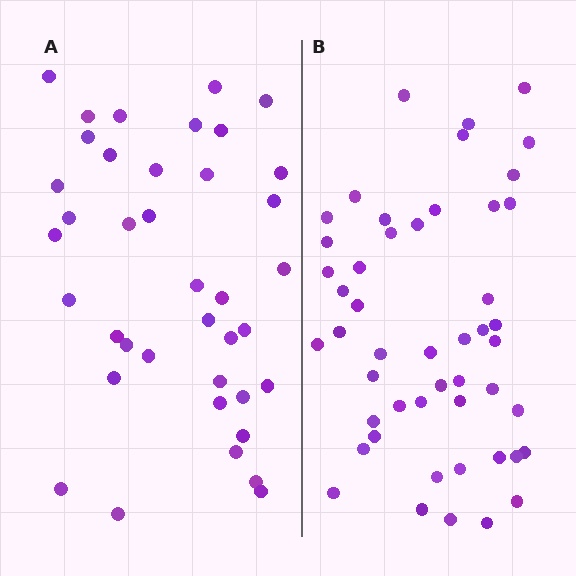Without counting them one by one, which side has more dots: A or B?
Region B (the right region) has more dots.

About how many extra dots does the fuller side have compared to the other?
Region B has roughly 10 or so more dots than region A.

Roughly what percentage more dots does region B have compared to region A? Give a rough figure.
About 25% more.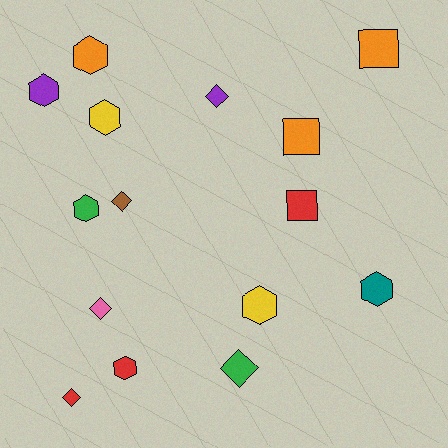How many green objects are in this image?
There are 2 green objects.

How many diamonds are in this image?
There are 5 diamonds.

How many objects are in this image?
There are 15 objects.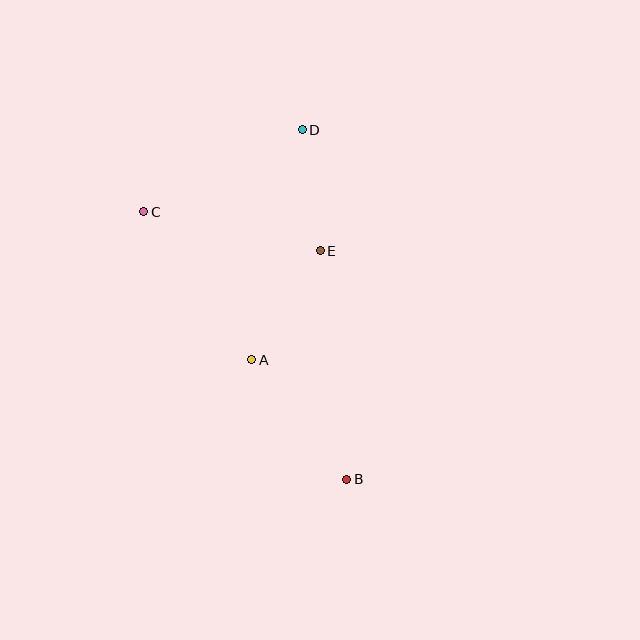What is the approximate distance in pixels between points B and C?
The distance between B and C is approximately 336 pixels.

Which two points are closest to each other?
Points D and E are closest to each other.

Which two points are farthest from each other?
Points B and D are farthest from each other.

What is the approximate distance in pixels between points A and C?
The distance between A and C is approximately 183 pixels.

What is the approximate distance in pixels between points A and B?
The distance between A and B is approximately 153 pixels.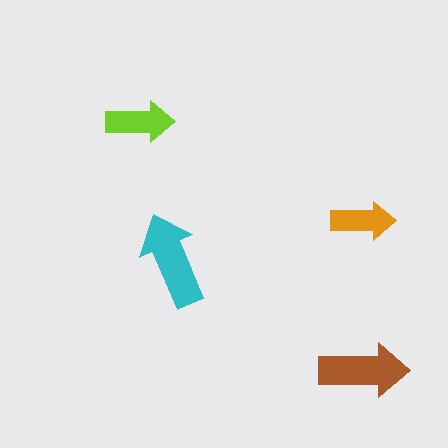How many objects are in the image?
There are 4 objects in the image.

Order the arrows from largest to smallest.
the cyan one, the brown one, the lime one, the orange one.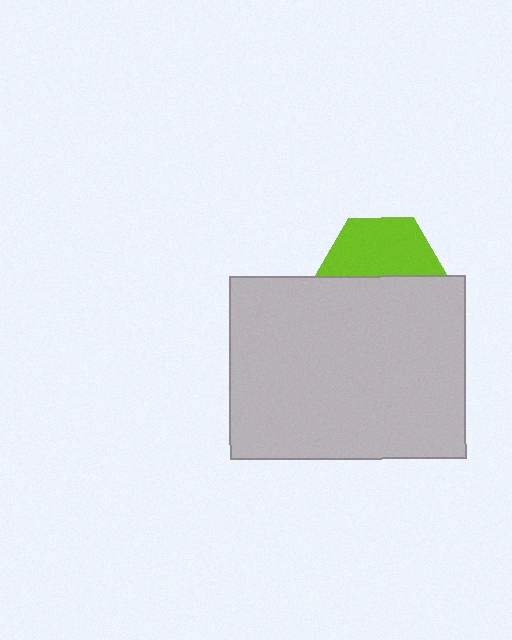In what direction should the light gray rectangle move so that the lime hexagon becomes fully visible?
The light gray rectangle should move down. That is the shortest direction to clear the overlap and leave the lime hexagon fully visible.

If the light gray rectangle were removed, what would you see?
You would see the complete lime hexagon.